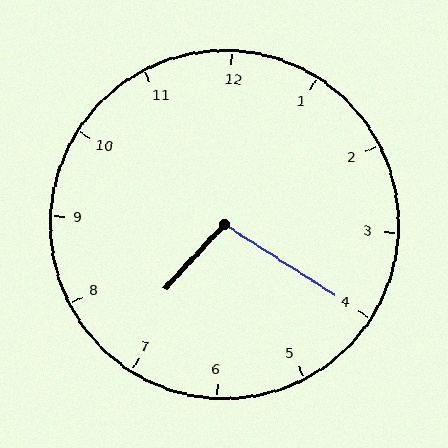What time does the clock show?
7:20.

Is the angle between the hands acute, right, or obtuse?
It is obtuse.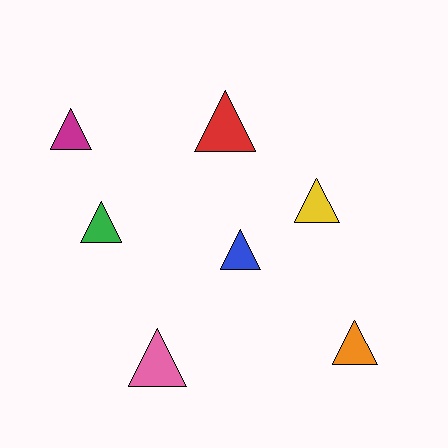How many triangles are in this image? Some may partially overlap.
There are 7 triangles.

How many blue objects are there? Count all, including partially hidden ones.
There is 1 blue object.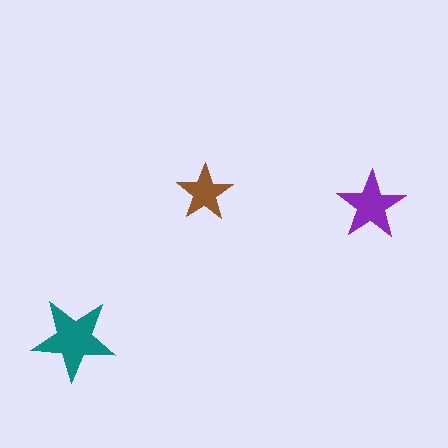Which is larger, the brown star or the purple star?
The purple one.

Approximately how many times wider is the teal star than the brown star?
About 1.5 times wider.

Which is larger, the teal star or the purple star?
The teal one.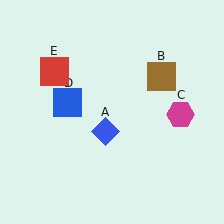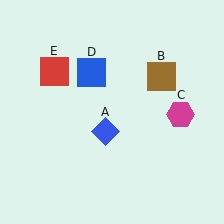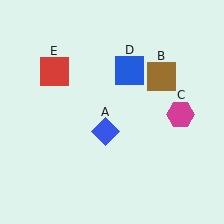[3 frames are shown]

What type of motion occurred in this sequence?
The blue square (object D) rotated clockwise around the center of the scene.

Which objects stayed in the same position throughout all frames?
Blue diamond (object A) and brown square (object B) and magenta hexagon (object C) and red square (object E) remained stationary.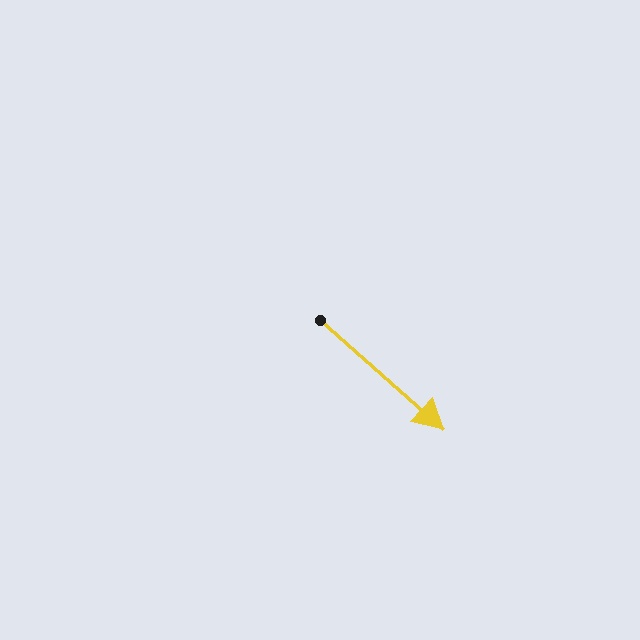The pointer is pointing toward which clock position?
Roughly 4 o'clock.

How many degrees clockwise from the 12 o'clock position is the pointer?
Approximately 131 degrees.